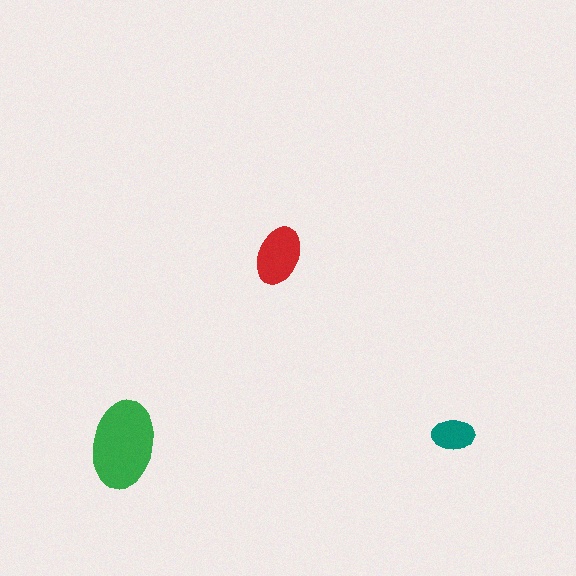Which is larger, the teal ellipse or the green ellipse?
The green one.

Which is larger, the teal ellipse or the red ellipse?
The red one.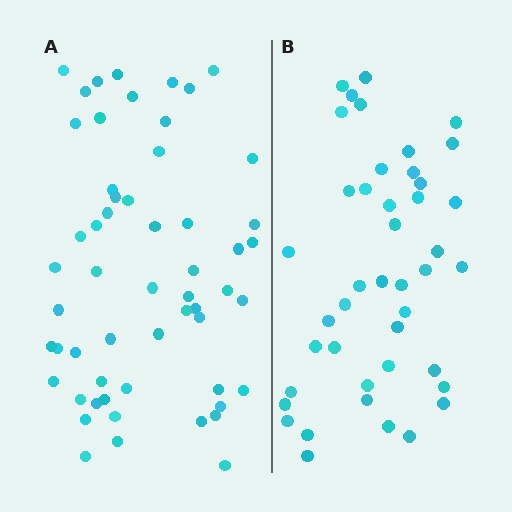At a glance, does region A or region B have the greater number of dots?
Region A (the left region) has more dots.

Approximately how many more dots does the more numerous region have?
Region A has approximately 15 more dots than region B.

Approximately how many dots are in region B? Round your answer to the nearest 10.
About 40 dots. (The exact count is 43, which rounds to 40.)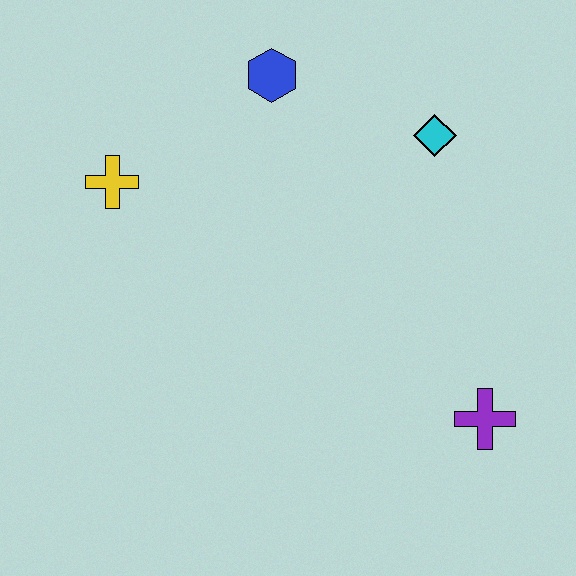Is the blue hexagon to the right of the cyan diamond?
No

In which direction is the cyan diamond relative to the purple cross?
The cyan diamond is above the purple cross.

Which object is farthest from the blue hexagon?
The purple cross is farthest from the blue hexagon.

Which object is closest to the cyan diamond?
The blue hexagon is closest to the cyan diamond.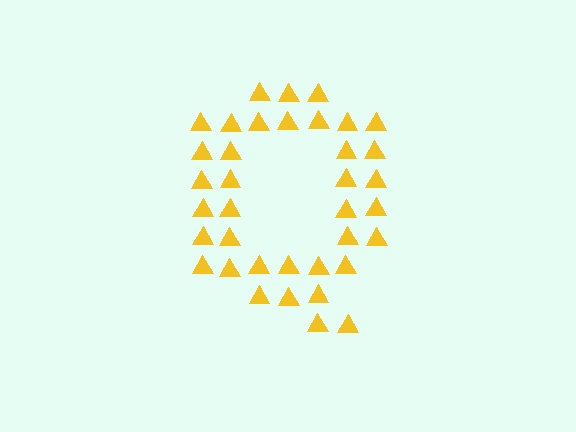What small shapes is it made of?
It is made of small triangles.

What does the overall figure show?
The overall figure shows the letter Q.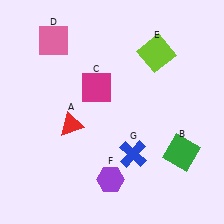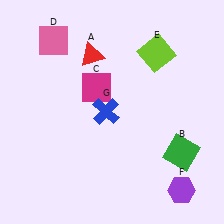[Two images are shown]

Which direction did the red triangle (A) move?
The red triangle (A) moved up.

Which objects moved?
The objects that moved are: the red triangle (A), the purple hexagon (F), the blue cross (G).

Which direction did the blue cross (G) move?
The blue cross (G) moved up.